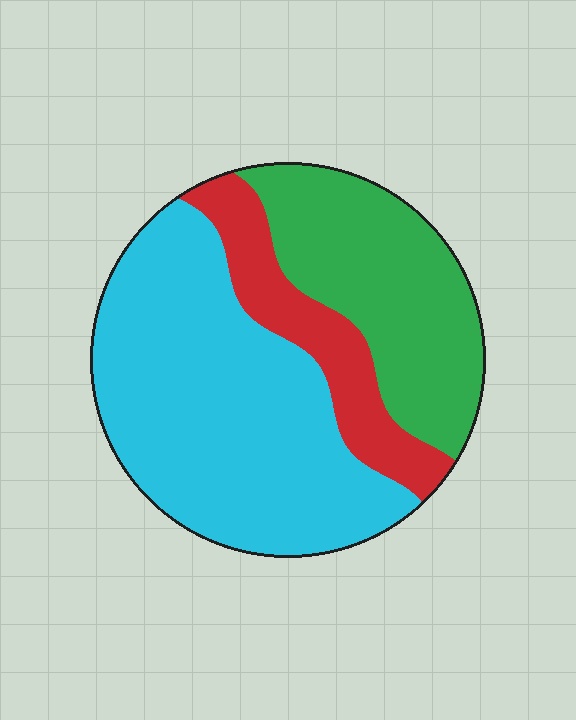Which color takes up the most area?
Cyan, at roughly 55%.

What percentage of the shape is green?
Green takes up about one third (1/3) of the shape.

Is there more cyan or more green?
Cyan.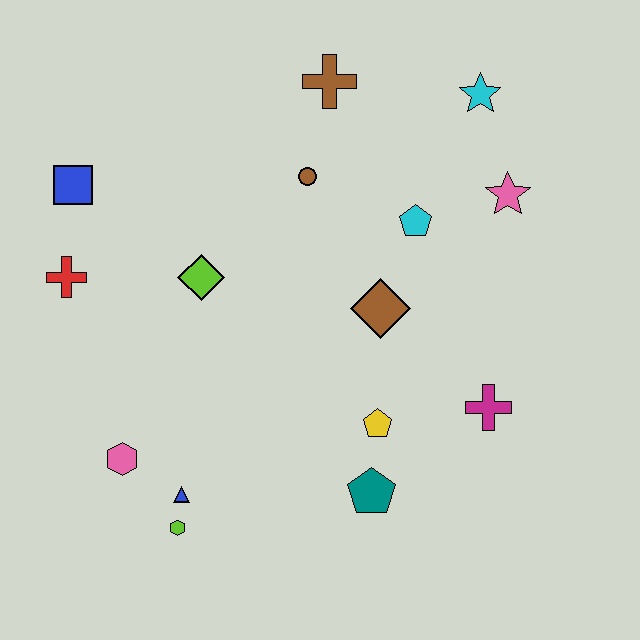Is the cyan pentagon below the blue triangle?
No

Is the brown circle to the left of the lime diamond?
No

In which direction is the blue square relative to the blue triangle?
The blue square is above the blue triangle.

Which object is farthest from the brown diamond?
The blue square is farthest from the brown diamond.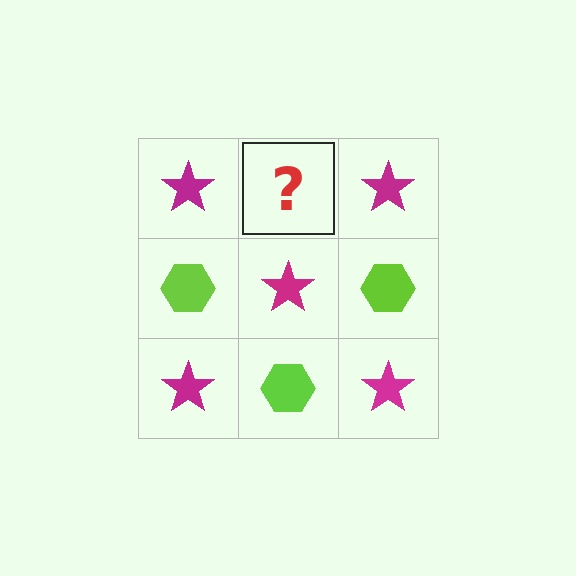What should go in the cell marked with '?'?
The missing cell should contain a lime hexagon.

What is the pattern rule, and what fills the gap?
The rule is that it alternates magenta star and lime hexagon in a checkerboard pattern. The gap should be filled with a lime hexagon.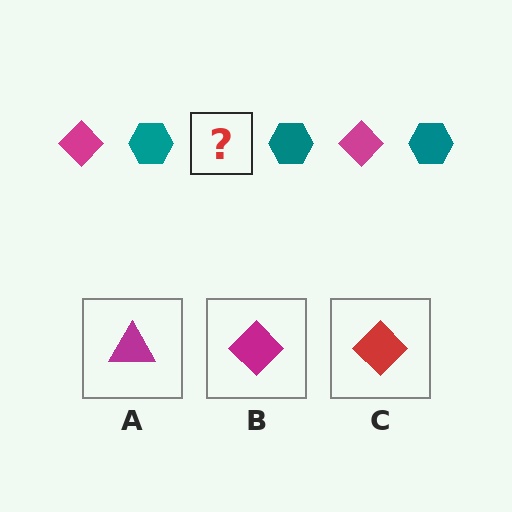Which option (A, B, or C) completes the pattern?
B.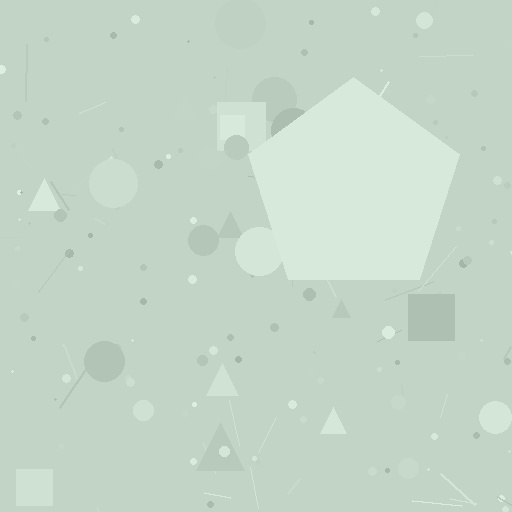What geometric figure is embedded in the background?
A pentagon is embedded in the background.